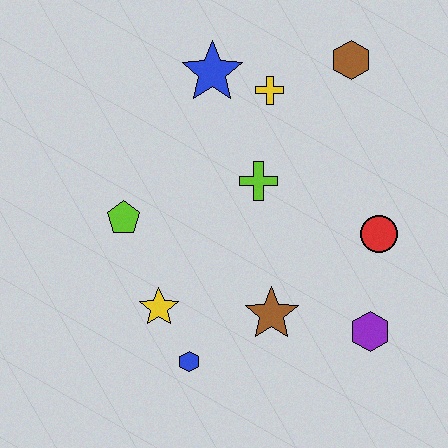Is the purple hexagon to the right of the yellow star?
Yes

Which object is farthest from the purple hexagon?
The blue star is farthest from the purple hexagon.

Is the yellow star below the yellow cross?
Yes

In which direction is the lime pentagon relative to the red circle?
The lime pentagon is to the left of the red circle.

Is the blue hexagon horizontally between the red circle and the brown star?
No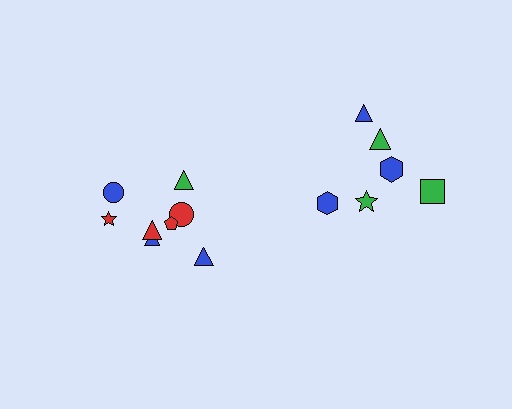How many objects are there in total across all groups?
There are 14 objects.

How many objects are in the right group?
There are 6 objects.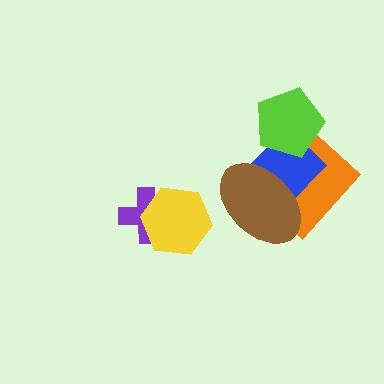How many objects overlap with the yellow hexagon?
1 object overlaps with the yellow hexagon.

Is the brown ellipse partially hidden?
No, no other shape covers it.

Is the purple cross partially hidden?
Yes, it is partially covered by another shape.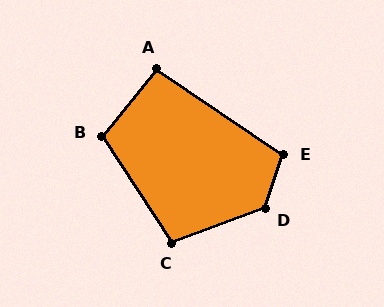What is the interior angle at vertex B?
Approximately 108 degrees (obtuse).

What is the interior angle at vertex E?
Approximately 105 degrees (obtuse).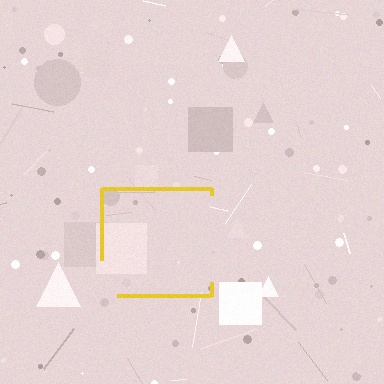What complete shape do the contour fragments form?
The contour fragments form a square.